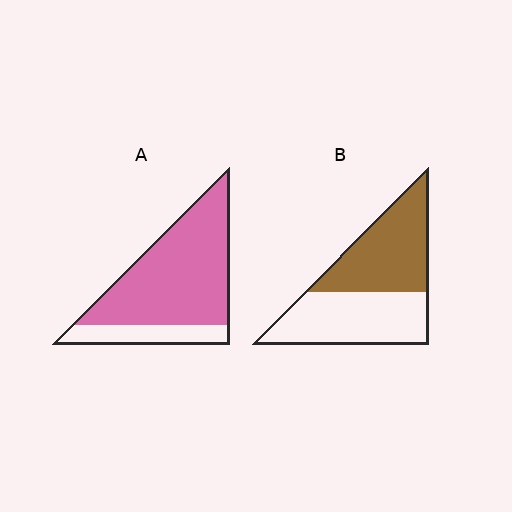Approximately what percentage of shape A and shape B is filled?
A is approximately 80% and B is approximately 50%.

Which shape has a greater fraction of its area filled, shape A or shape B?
Shape A.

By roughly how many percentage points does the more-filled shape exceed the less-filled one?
By roughly 30 percentage points (A over B).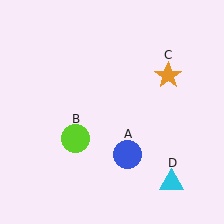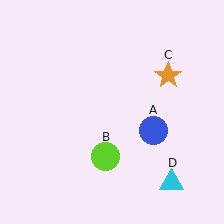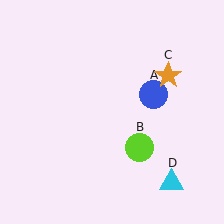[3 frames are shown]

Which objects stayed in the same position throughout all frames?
Orange star (object C) and cyan triangle (object D) remained stationary.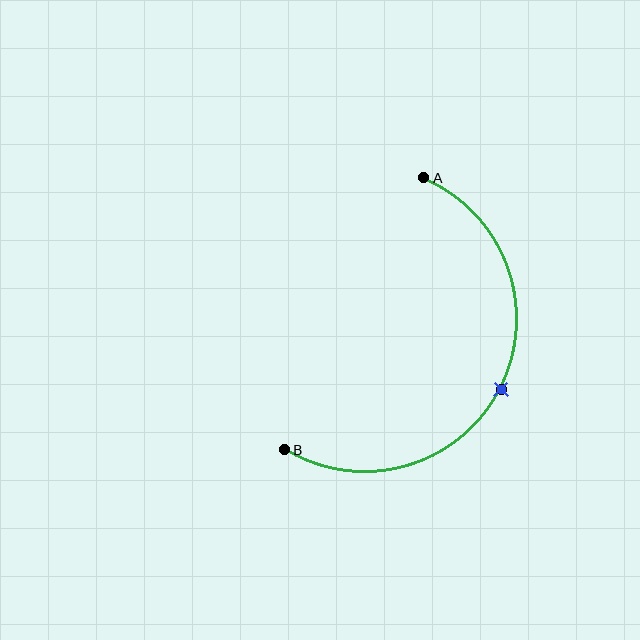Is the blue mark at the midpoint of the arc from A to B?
Yes. The blue mark lies on the arc at equal arc-length from both A and B — it is the arc midpoint.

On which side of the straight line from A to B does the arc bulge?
The arc bulges to the right of the straight line connecting A and B.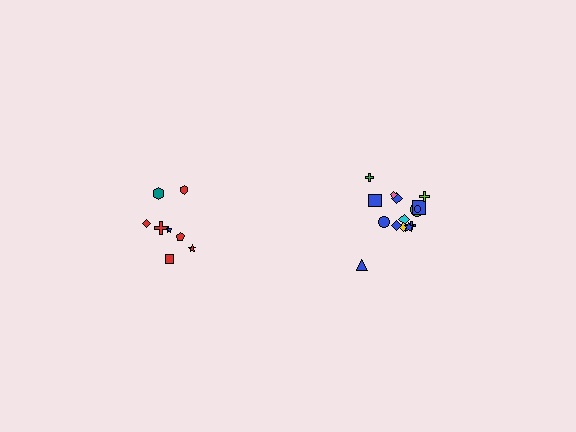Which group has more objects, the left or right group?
The right group.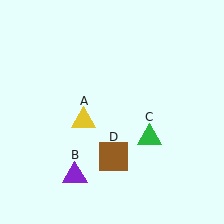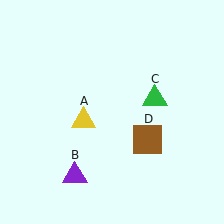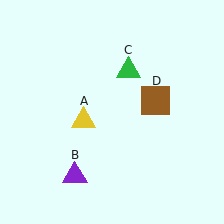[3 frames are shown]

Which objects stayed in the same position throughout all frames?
Yellow triangle (object A) and purple triangle (object B) remained stationary.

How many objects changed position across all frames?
2 objects changed position: green triangle (object C), brown square (object D).